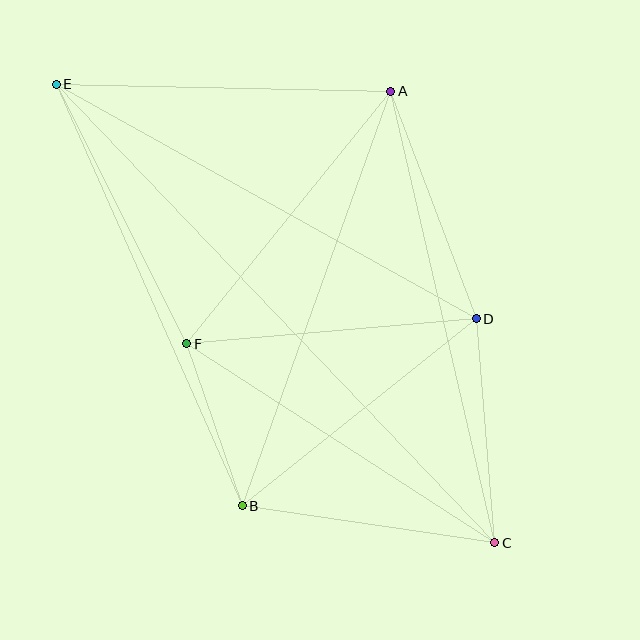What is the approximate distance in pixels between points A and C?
The distance between A and C is approximately 463 pixels.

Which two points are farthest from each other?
Points C and E are farthest from each other.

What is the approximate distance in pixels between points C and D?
The distance between C and D is approximately 225 pixels.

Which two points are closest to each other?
Points B and F are closest to each other.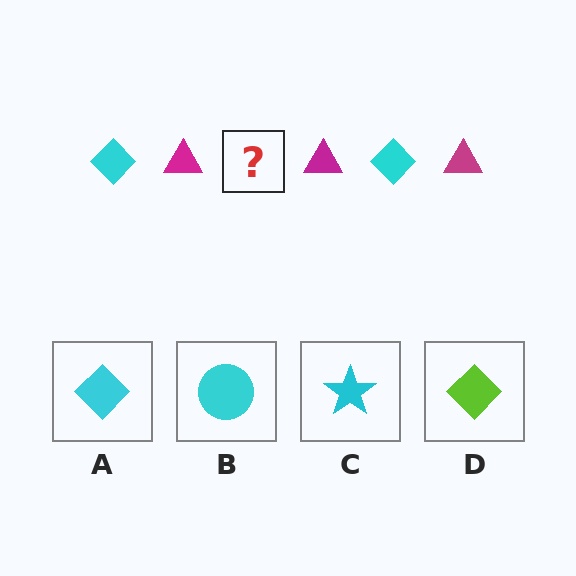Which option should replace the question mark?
Option A.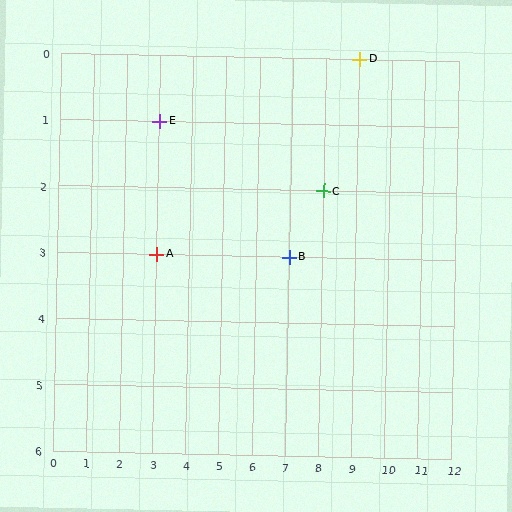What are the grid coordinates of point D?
Point D is at grid coordinates (9, 0).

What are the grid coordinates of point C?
Point C is at grid coordinates (8, 2).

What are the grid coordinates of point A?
Point A is at grid coordinates (3, 3).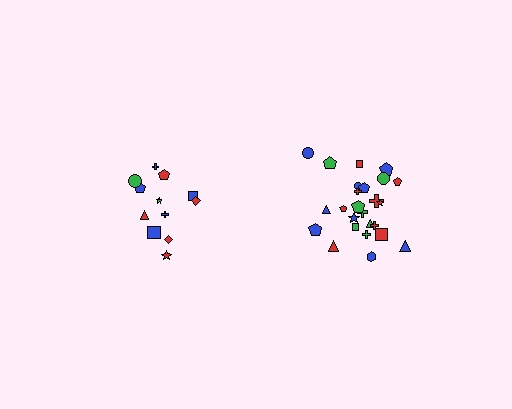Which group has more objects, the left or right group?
The right group.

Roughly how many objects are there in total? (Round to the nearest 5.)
Roughly 35 objects in total.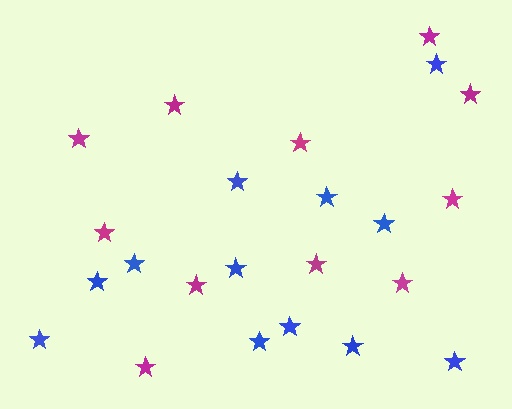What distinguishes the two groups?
There are 2 groups: one group of blue stars (12) and one group of magenta stars (11).